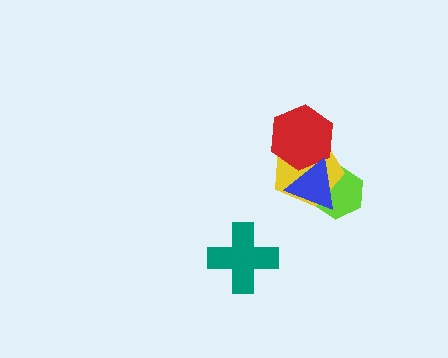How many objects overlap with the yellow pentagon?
3 objects overlap with the yellow pentagon.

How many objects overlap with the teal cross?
0 objects overlap with the teal cross.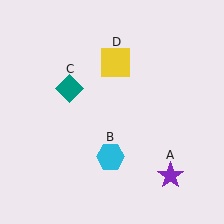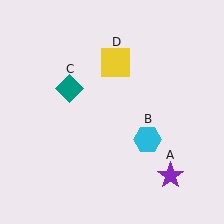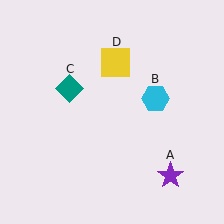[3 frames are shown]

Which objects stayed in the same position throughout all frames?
Purple star (object A) and teal diamond (object C) and yellow square (object D) remained stationary.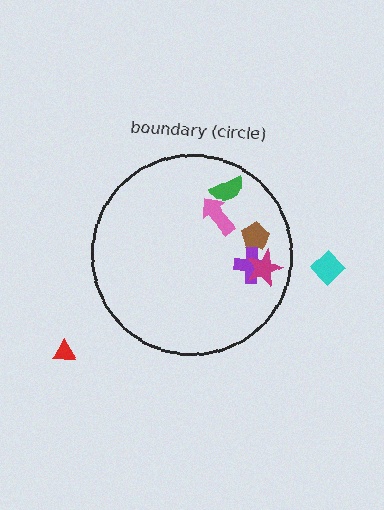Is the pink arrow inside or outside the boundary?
Inside.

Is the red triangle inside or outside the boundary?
Outside.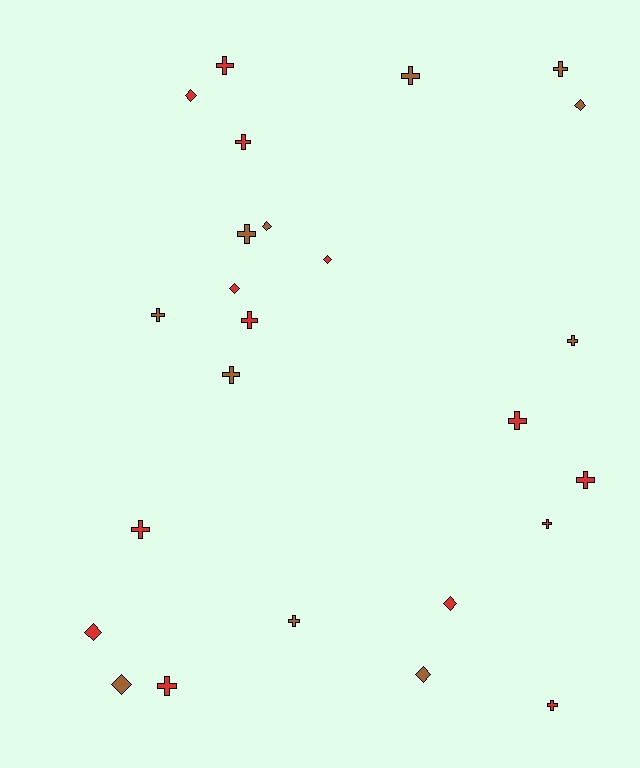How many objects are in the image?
There are 25 objects.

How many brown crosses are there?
There are 7 brown crosses.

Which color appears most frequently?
Red, with 14 objects.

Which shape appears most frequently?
Cross, with 16 objects.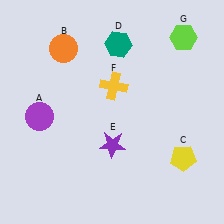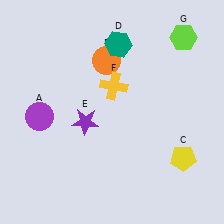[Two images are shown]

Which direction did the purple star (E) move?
The purple star (E) moved left.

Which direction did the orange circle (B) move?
The orange circle (B) moved right.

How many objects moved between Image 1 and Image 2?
2 objects moved between the two images.